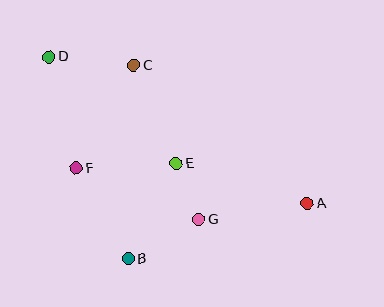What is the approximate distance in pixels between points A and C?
The distance between A and C is approximately 221 pixels.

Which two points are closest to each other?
Points E and G are closest to each other.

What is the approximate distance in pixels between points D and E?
The distance between D and E is approximately 166 pixels.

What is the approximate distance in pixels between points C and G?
The distance between C and G is approximately 167 pixels.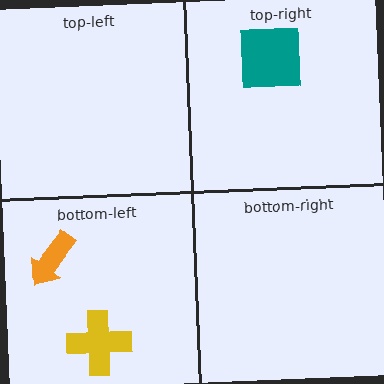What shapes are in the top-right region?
The teal square.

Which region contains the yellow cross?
The bottom-left region.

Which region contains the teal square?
The top-right region.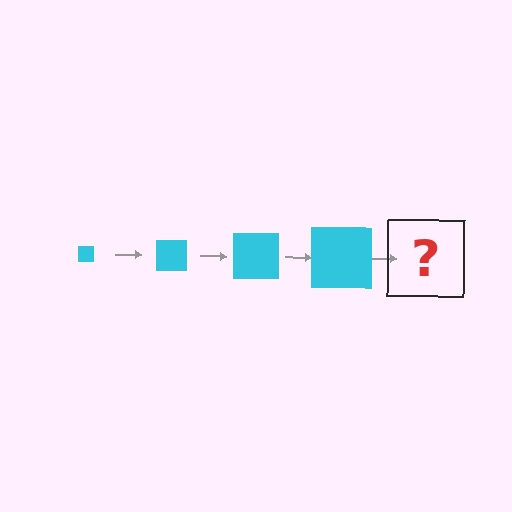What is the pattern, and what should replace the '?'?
The pattern is that the square gets progressively larger each step. The '?' should be a cyan square, larger than the previous one.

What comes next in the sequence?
The next element should be a cyan square, larger than the previous one.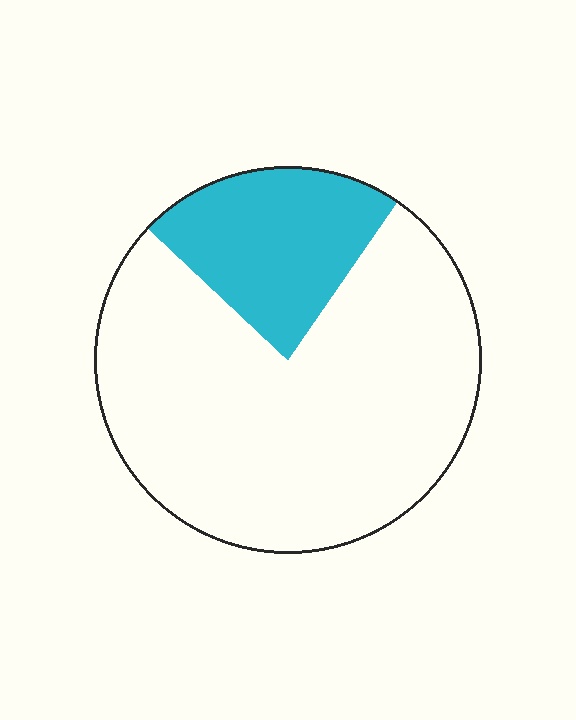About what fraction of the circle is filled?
About one quarter (1/4).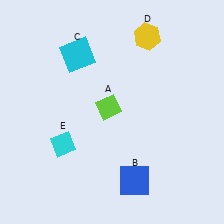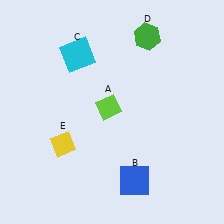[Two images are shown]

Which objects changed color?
D changed from yellow to green. E changed from cyan to yellow.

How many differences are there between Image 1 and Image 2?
There are 2 differences between the two images.